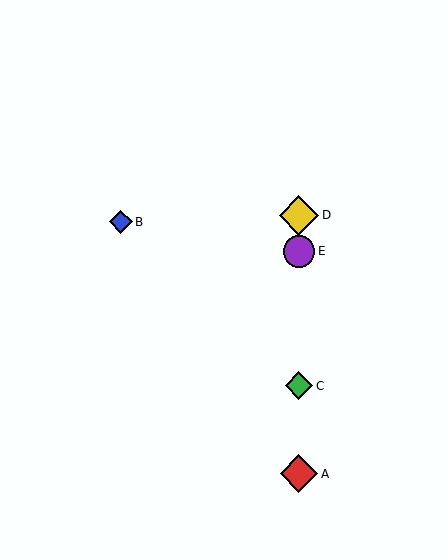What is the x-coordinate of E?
Object E is at x≈299.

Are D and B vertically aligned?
No, D is at x≈299 and B is at x≈121.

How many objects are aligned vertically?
4 objects (A, C, D, E) are aligned vertically.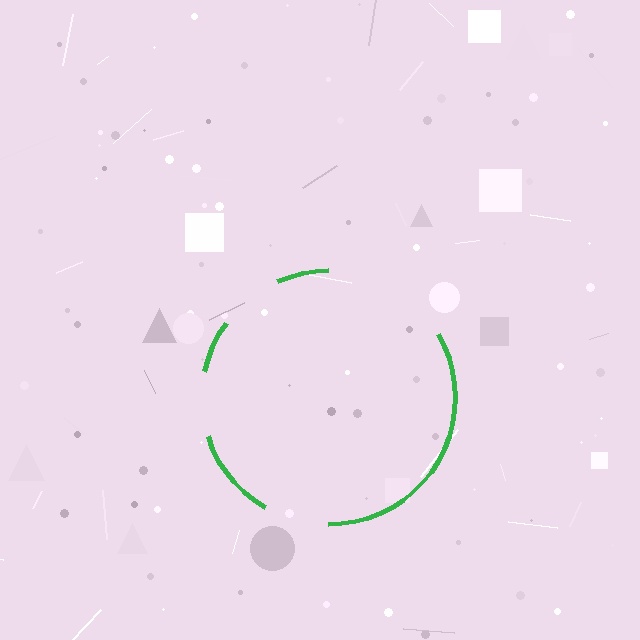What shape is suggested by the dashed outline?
The dashed outline suggests a circle.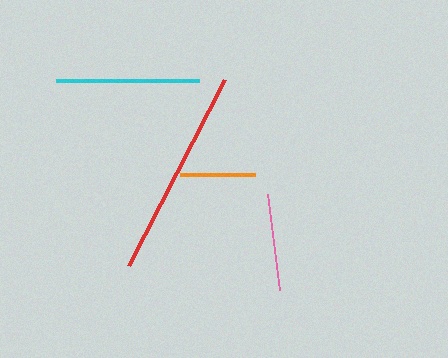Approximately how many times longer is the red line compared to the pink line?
The red line is approximately 2.2 times the length of the pink line.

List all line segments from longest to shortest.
From longest to shortest: red, cyan, pink, orange.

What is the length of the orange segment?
The orange segment is approximately 76 pixels long.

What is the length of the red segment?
The red segment is approximately 209 pixels long.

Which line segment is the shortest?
The orange line is the shortest at approximately 76 pixels.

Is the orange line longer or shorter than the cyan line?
The cyan line is longer than the orange line.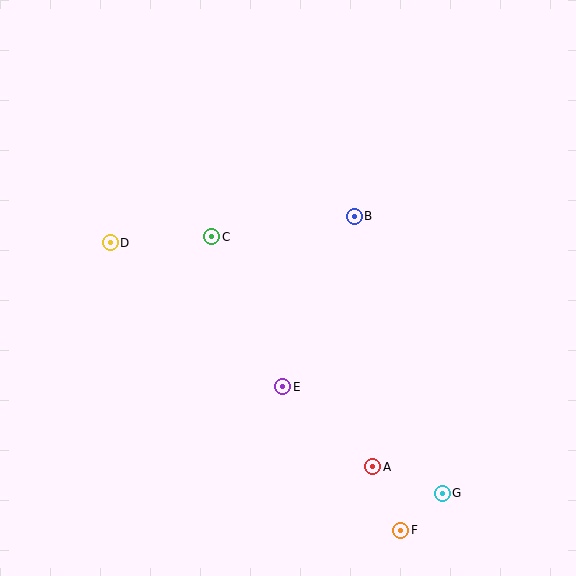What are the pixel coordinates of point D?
Point D is at (110, 243).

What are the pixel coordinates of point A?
Point A is at (373, 467).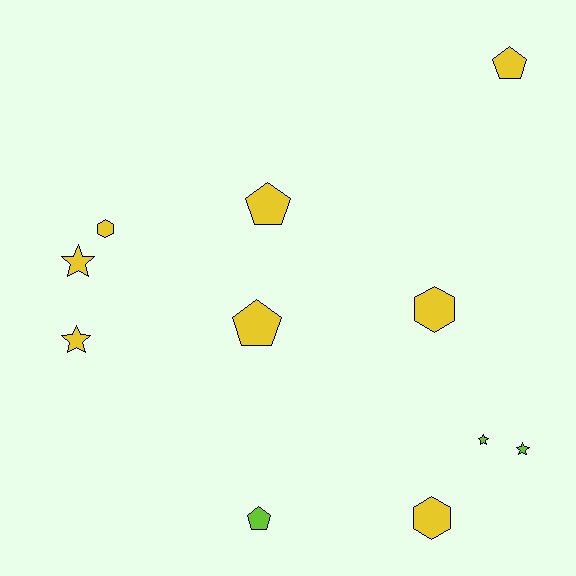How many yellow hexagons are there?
There are 3 yellow hexagons.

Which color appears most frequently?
Yellow, with 8 objects.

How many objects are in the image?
There are 11 objects.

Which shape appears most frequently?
Star, with 4 objects.